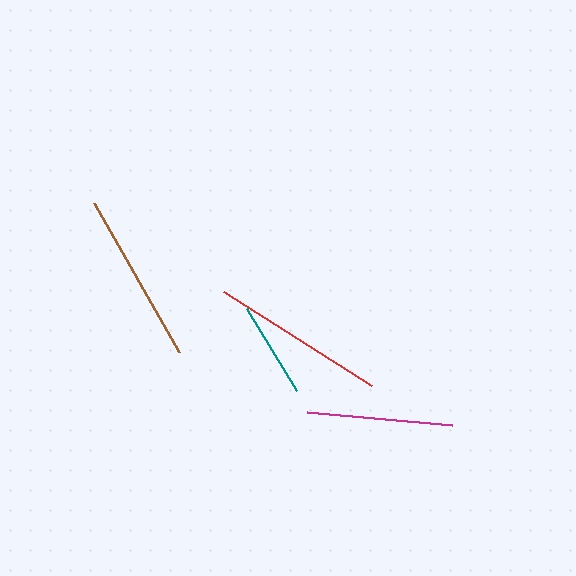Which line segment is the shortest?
The teal line is the shortest at approximately 96 pixels.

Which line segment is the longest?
The red line is the longest at approximately 176 pixels.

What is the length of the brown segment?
The brown segment is approximately 171 pixels long.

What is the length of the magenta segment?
The magenta segment is approximately 146 pixels long.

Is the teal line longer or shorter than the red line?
The red line is longer than the teal line.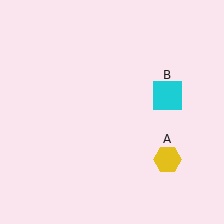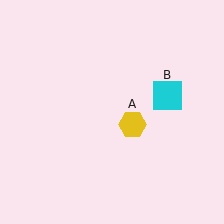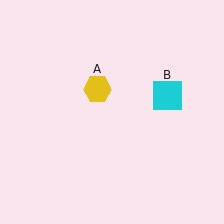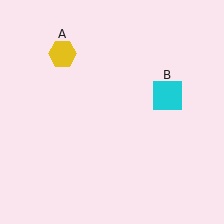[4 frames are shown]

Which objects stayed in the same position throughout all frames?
Cyan square (object B) remained stationary.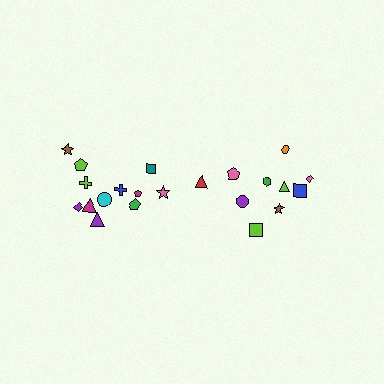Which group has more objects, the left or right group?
The left group.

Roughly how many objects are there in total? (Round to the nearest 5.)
Roughly 20 objects in total.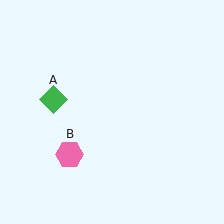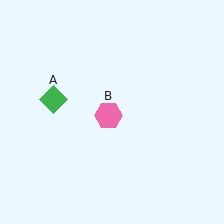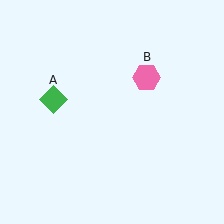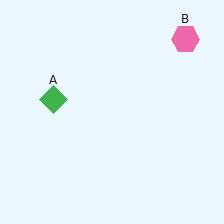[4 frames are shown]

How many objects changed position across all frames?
1 object changed position: pink hexagon (object B).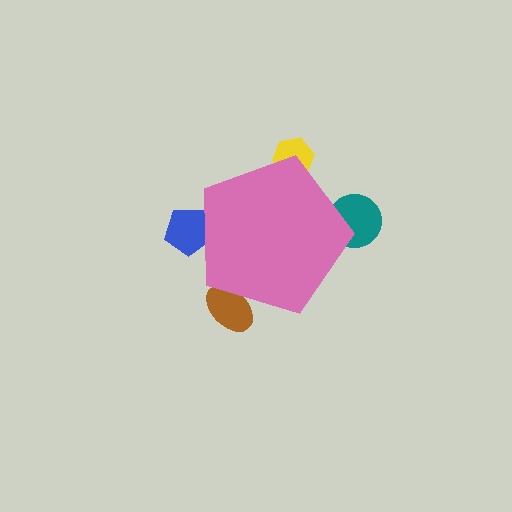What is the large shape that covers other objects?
A pink pentagon.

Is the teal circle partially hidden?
Yes, the teal circle is partially hidden behind the pink pentagon.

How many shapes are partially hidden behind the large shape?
4 shapes are partially hidden.